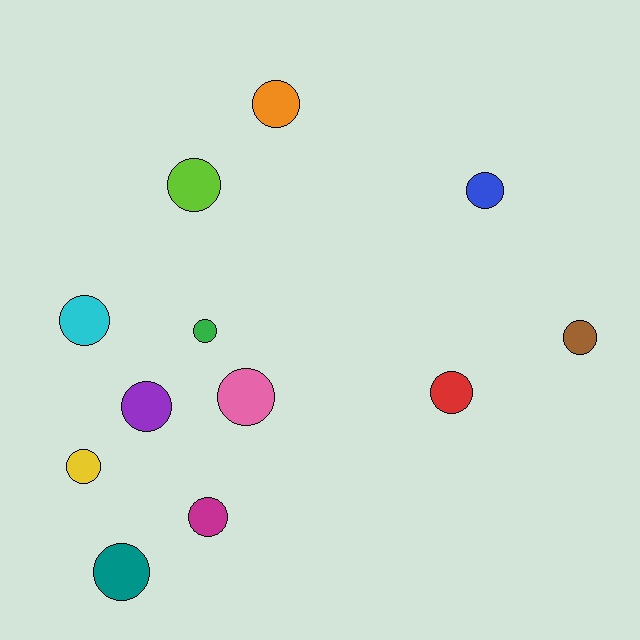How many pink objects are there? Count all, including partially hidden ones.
There is 1 pink object.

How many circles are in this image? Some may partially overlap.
There are 12 circles.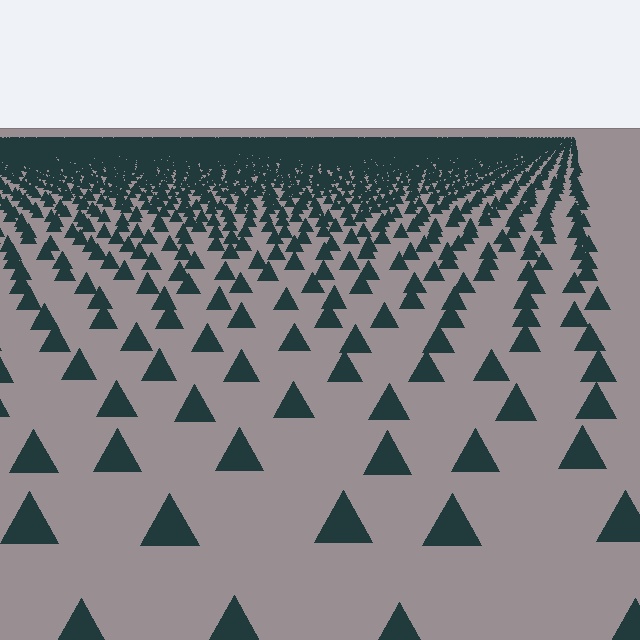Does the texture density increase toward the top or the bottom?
Density increases toward the top.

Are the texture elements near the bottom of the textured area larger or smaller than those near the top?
Larger. Near the bottom, elements are closer to the viewer and appear at a bigger on-screen size.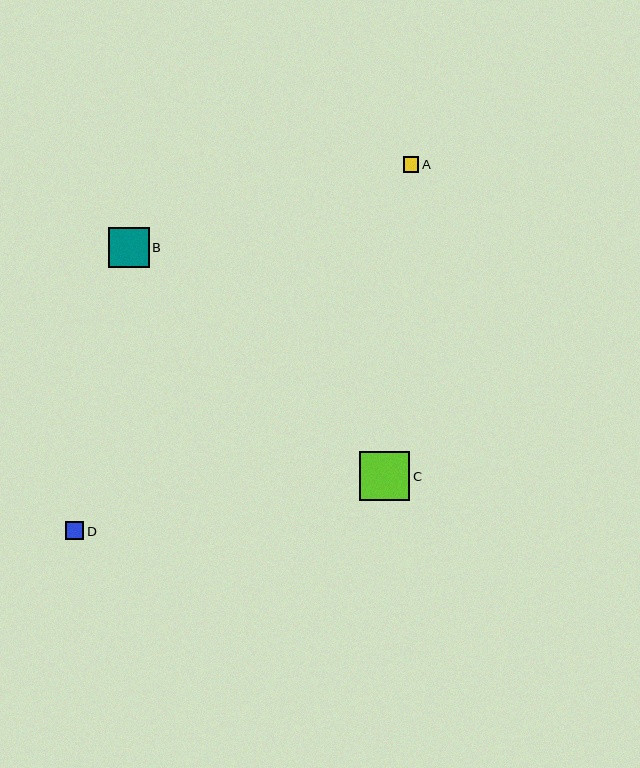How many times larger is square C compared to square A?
Square C is approximately 3.2 times the size of square A.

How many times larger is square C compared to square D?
Square C is approximately 2.7 times the size of square D.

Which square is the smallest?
Square A is the smallest with a size of approximately 15 pixels.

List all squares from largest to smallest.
From largest to smallest: C, B, D, A.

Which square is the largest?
Square C is the largest with a size of approximately 50 pixels.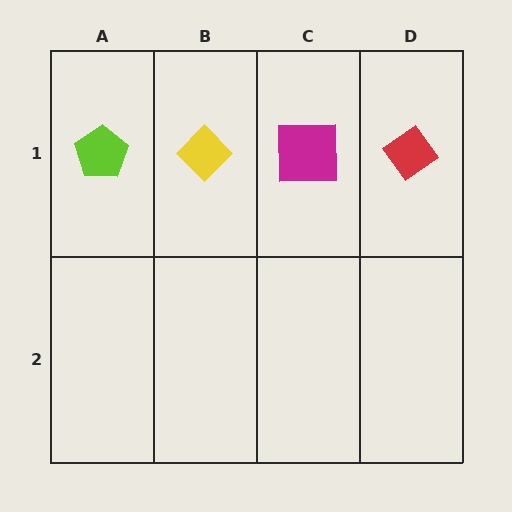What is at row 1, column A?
A lime pentagon.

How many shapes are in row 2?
0 shapes.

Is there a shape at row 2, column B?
No, that cell is empty.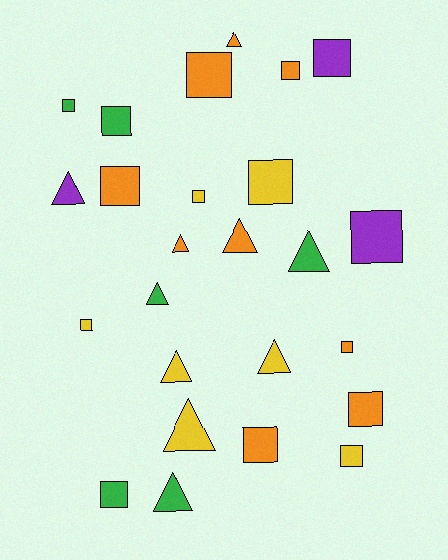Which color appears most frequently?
Orange, with 9 objects.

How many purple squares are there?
There are 2 purple squares.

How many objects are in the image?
There are 25 objects.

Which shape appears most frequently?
Square, with 15 objects.